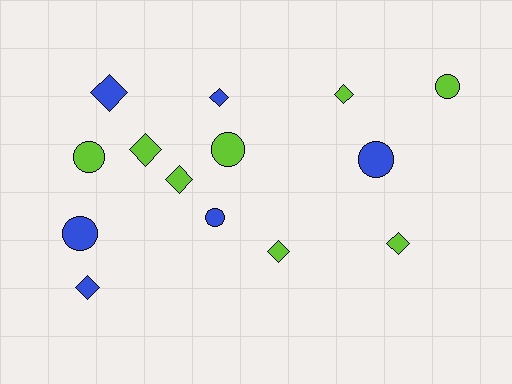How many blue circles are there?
There are 3 blue circles.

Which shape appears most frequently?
Diamond, with 8 objects.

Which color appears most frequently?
Lime, with 8 objects.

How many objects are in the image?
There are 14 objects.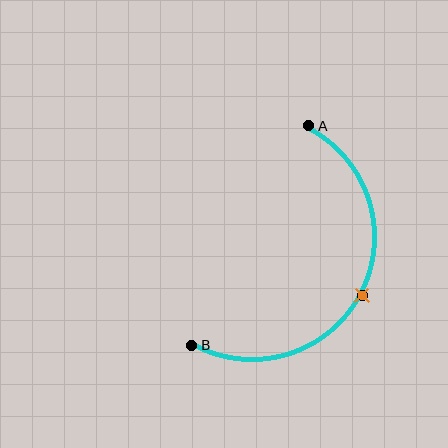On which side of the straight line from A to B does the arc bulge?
The arc bulges to the right of the straight line connecting A and B.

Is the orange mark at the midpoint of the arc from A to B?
Yes. The orange mark lies on the arc at equal arc-length from both A and B — it is the arc midpoint.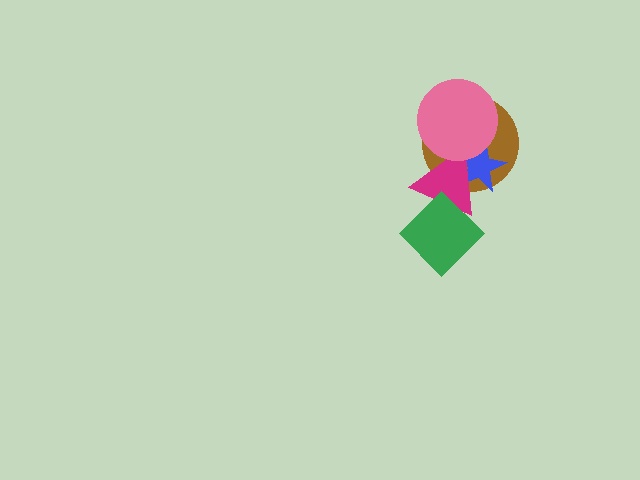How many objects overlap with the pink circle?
3 objects overlap with the pink circle.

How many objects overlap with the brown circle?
3 objects overlap with the brown circle.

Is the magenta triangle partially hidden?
Yes, it is partially covered by another shape.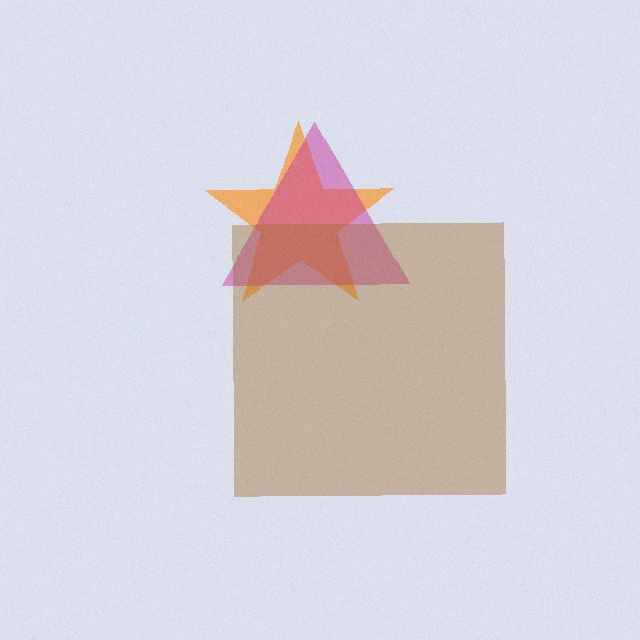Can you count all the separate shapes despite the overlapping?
Yes, there are 3 separate shapes.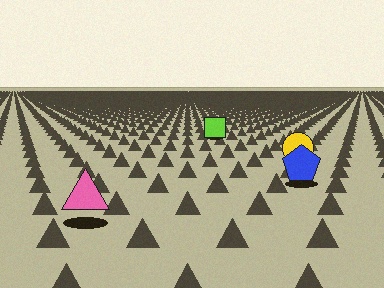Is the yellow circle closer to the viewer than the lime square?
Yes. The yellow circle is closer — you can tell from the texture gradient: the ground texture is coarser near it.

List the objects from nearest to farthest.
From nearest to farthest: the pink triangle, the blue pentagon, the yellow circle, the lime square.